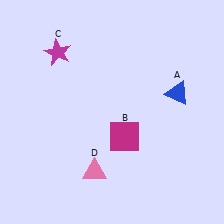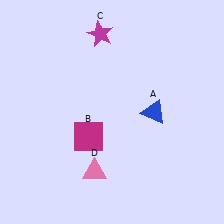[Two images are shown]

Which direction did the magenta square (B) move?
The magenta square (B) moved left.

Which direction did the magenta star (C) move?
The magenta star (C) moved right.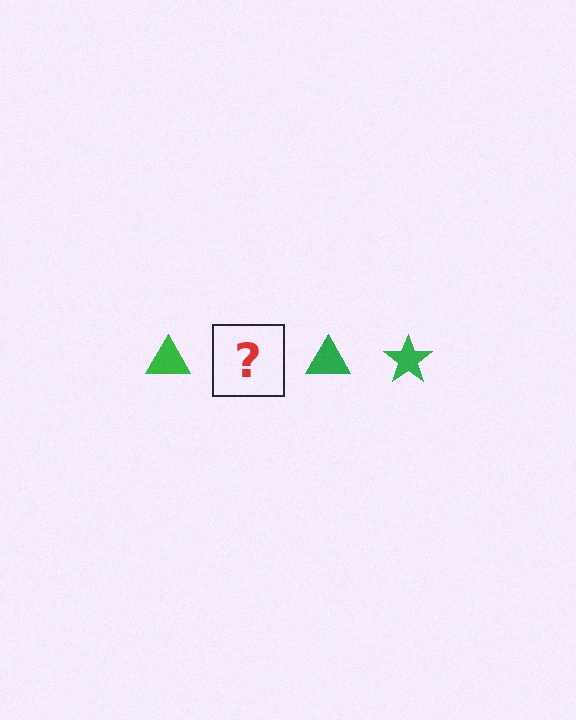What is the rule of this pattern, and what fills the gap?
The rule is that the pattern cycles through triangle, star shapes in green. The gap should be filled with a green star.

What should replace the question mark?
The question mark should be replaced with a green star.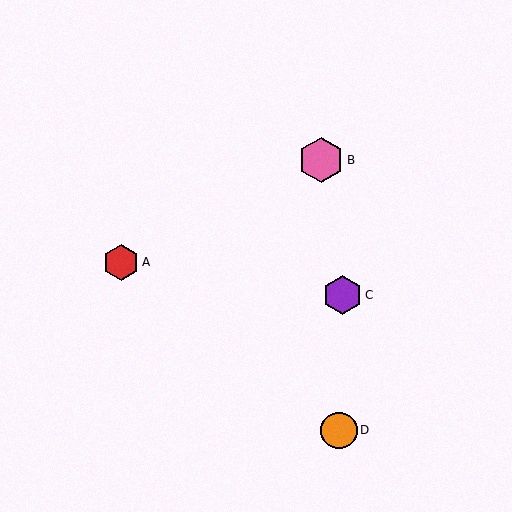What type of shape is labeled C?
Shape C is a purple hexagon.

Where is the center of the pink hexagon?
The center of the pink hexagon is at (321, 160).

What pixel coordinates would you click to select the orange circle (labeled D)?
Click at (339, 430) to select the orange circle D.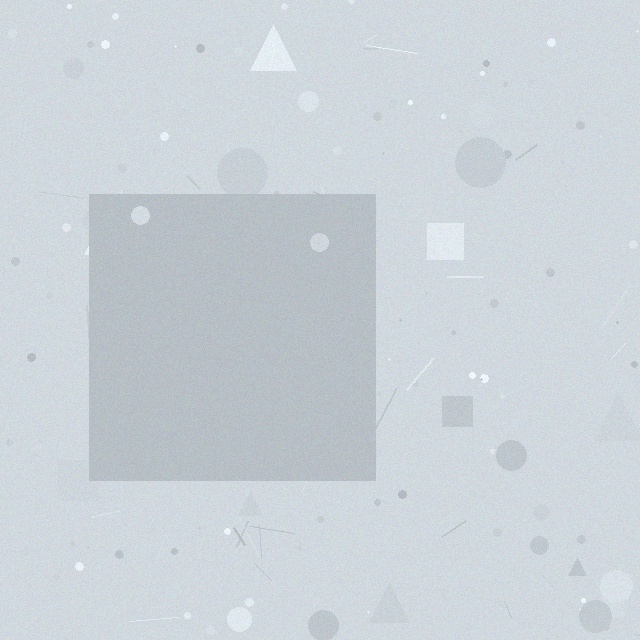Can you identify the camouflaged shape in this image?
The camouflaged shape is a square.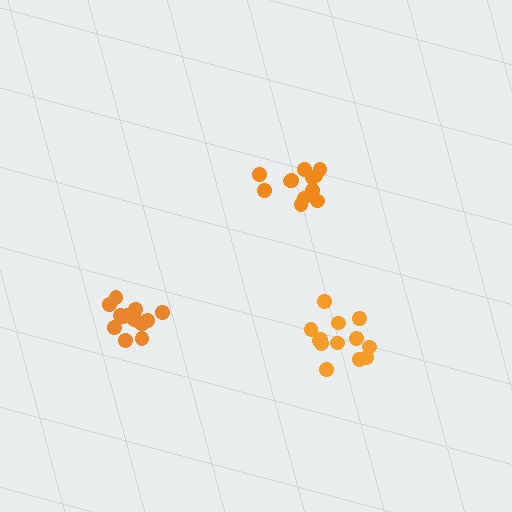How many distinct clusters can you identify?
There are 3 distinct clusters.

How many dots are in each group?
Group 1: 15 dots, Group 2: 12 dots, Group 3: 13 dots (40 total).